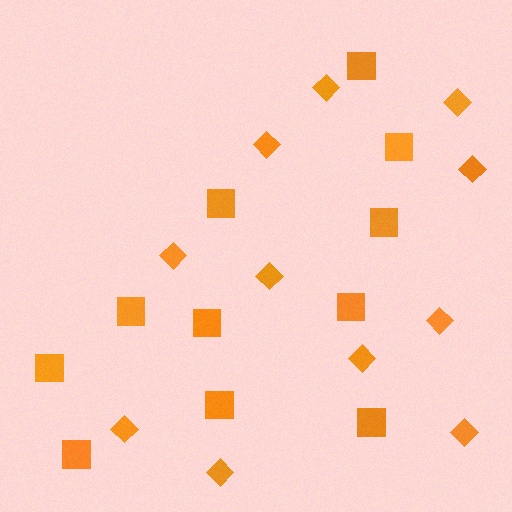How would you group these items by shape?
There are 2 groups: one group of squares (11) and one group of diamonds (11).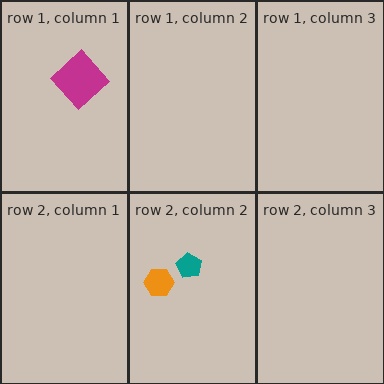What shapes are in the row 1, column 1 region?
The magenta diamond.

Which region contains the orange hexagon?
The row 2, column 2 region.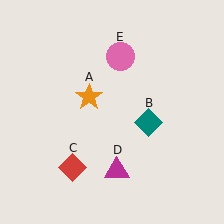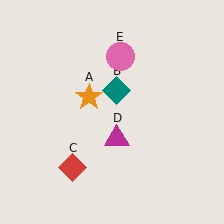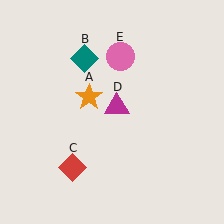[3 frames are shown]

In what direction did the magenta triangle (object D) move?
The magenta triangle (object D) moved up.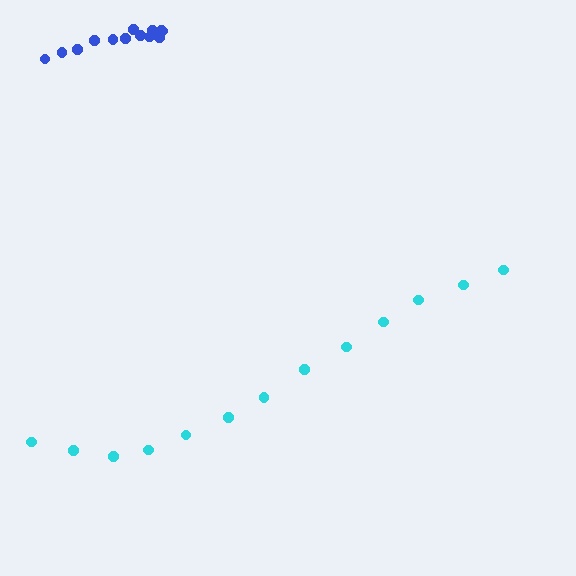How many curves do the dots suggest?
There are 2 distinct paths.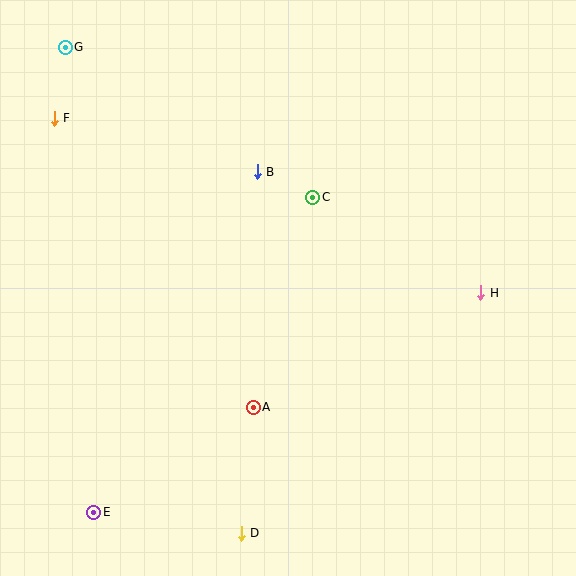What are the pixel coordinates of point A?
Point A is at (253, 407).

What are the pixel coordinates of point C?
Point C is at (313, 197).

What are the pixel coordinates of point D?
Point D is at (241, 533).